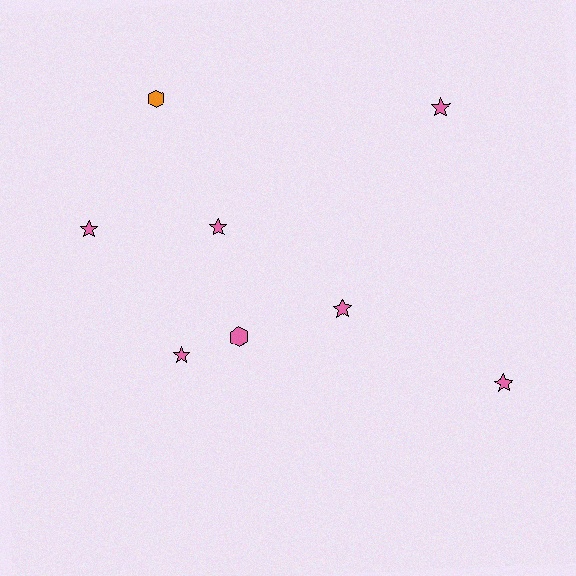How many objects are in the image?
There are 8 objects.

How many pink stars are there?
There are 6 pink stars.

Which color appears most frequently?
Pink, with 7 objects.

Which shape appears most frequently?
Star, with 6 objects.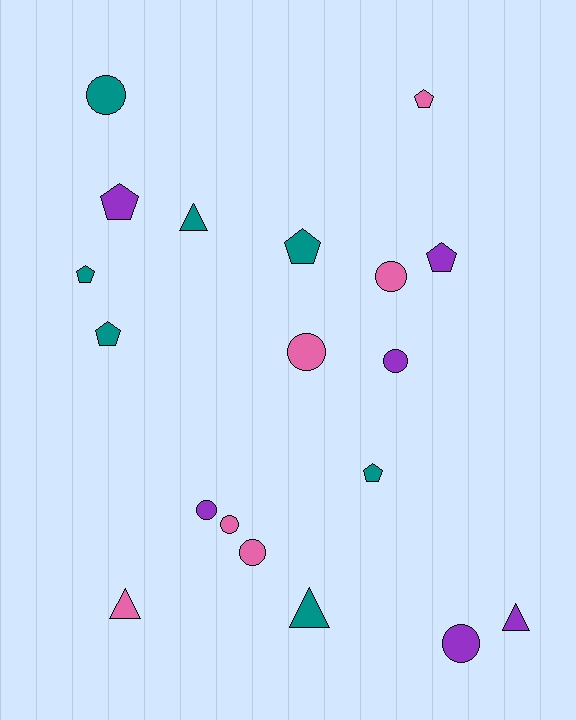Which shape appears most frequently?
Circle, with 8 objects.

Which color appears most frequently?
Teal, with 7 objects.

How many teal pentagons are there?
There are 4 teal pentagons.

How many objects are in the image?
There are 19 objects.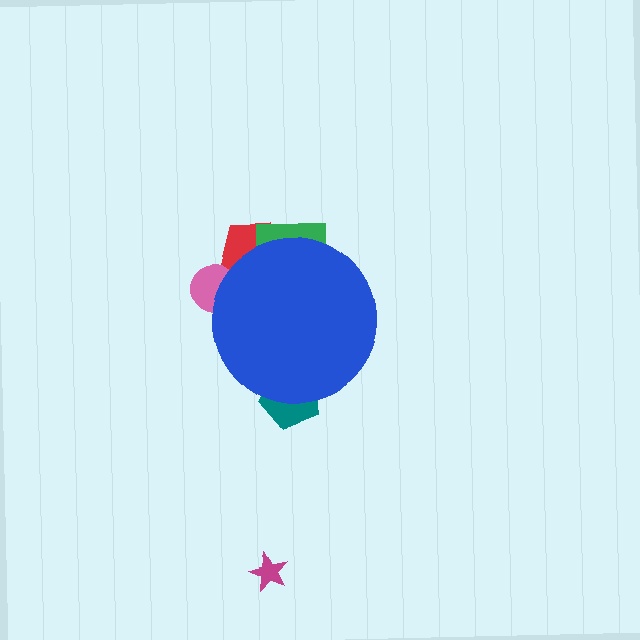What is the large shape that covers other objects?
A blue circle.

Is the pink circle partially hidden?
Yes, the pink circle is partially hidden behind the blue circle.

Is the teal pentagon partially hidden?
Yes, the teal pentagon is partially hidden behind the blue circle.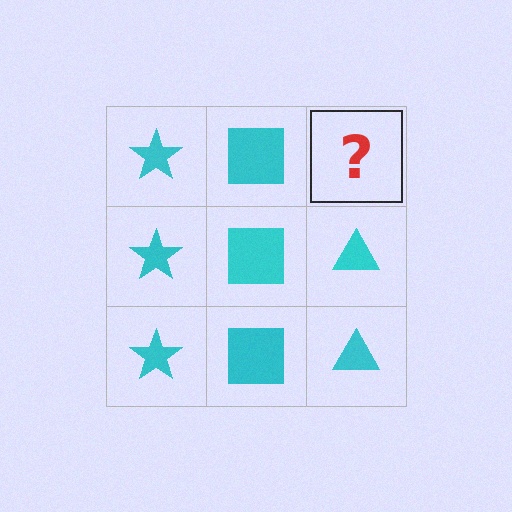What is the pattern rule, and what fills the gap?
The rule is that each column has a consistent shape. The gap should be filled with a cyan triangle.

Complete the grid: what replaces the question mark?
The question mark should be replaced with a cyan triangle.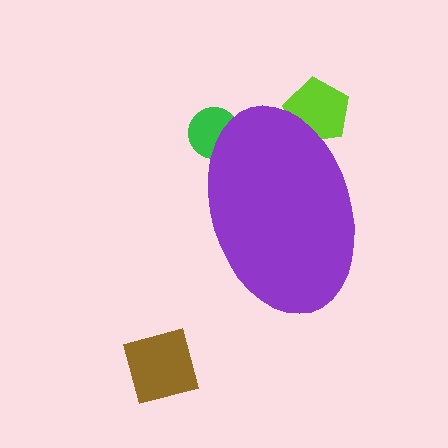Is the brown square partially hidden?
No, the brown square is fully visible.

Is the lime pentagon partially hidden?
Yes, the lime pentagon is partially hidden behind the purple ellipse.